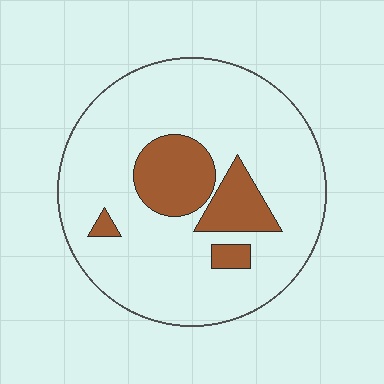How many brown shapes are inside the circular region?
4.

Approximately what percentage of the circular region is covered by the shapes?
Approximately 20%.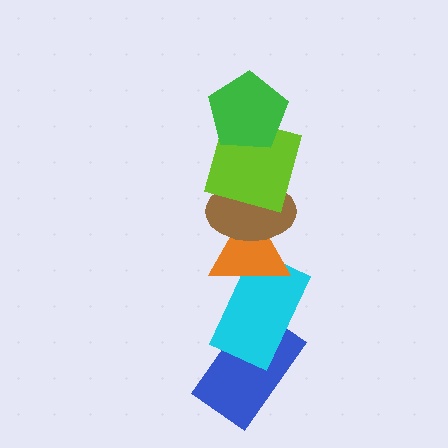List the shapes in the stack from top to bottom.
From top to bottom: the green pentagon, the lime square, the brown ellipse, the orange triangle, the cyan rectangle, the blue rectangle.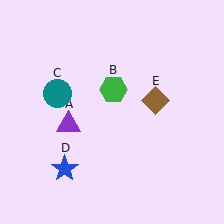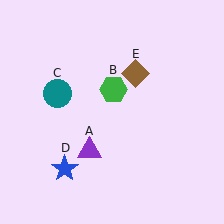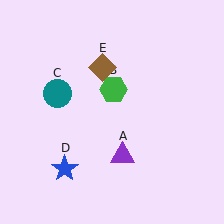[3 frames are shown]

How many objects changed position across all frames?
2 objects changed position: purple triangle (object A), brown diamond (object E).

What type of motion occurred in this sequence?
The purple triangle (object A), brown diamond (object E) rotated counterclockwise around the center of the scene.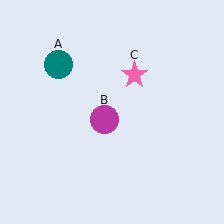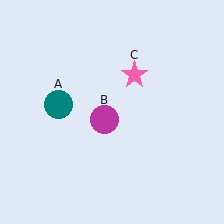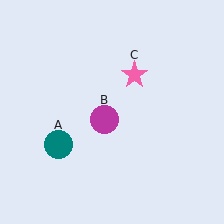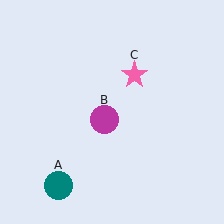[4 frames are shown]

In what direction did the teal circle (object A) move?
The teal circle (object A) moved down.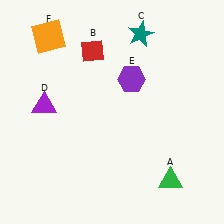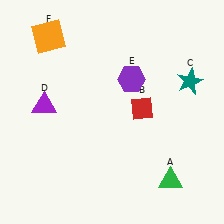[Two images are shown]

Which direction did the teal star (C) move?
The teal star (C) moved right.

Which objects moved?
The objects that moved are: the red diamond (B), the teal star (C).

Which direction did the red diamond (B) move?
The red diamond (B) moved down.